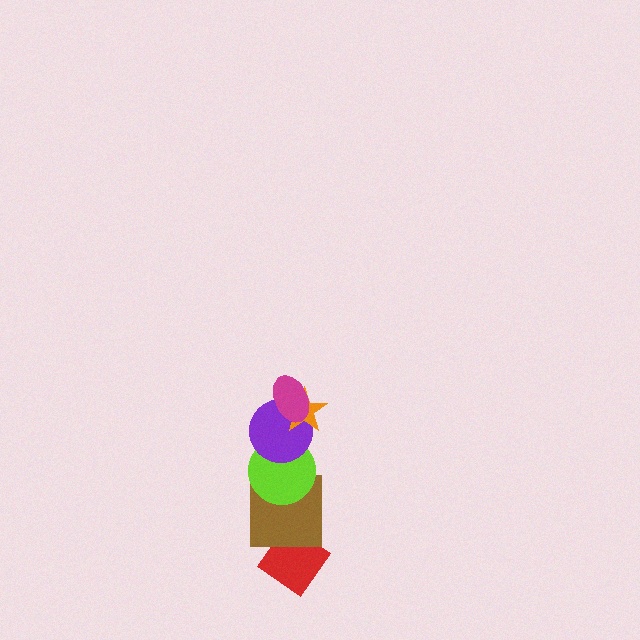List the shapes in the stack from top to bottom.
From top to bottom: the magenta ellipse, the orange star, the purple circle, the lime circle, the brown square, the red diamond.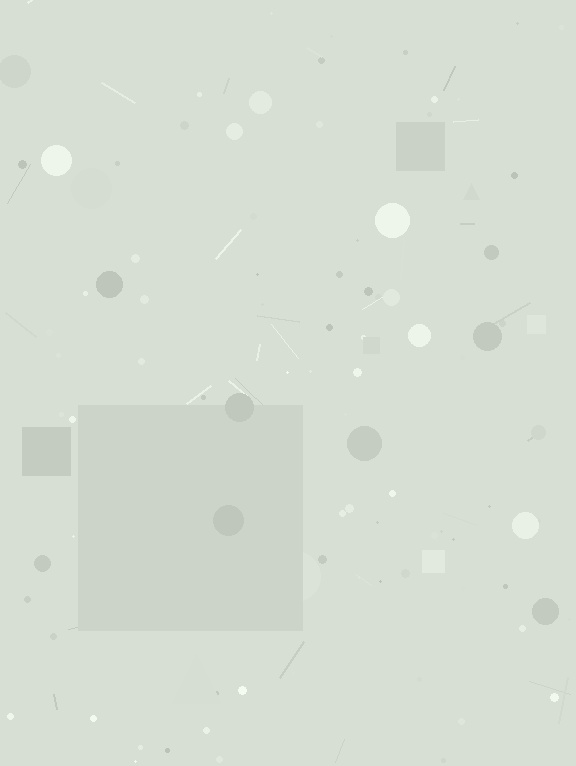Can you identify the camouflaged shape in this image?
The camouflaged shape is a square.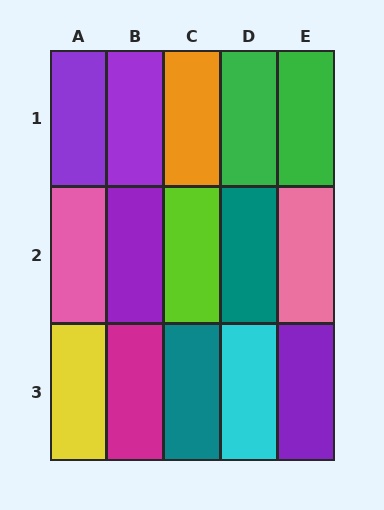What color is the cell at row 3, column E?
Purple.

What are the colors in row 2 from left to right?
Pink, purple, lime, teal, pink.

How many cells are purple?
4 cells are purple.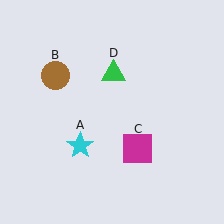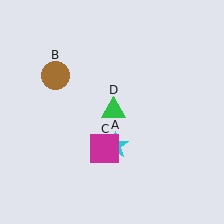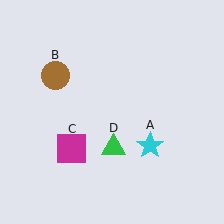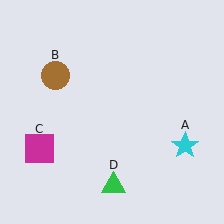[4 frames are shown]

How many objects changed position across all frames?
3 objects changed position: cyan star (object A), magenta square (object C), green triangle (object D).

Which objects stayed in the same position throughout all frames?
Brown circle (object B) remained stationary.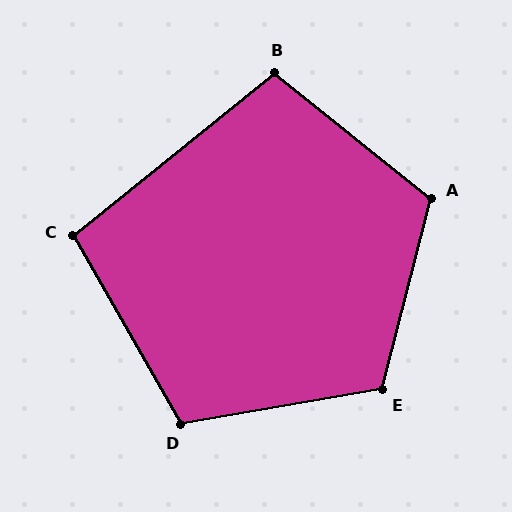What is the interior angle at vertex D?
Approximately 110 degrees (obtuse).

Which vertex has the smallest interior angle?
C, at approximately 99 degrees.